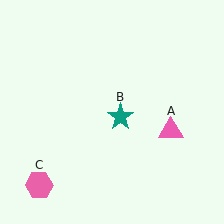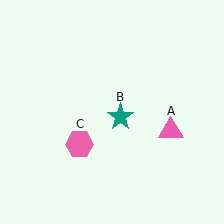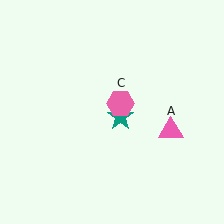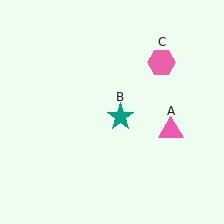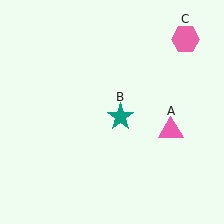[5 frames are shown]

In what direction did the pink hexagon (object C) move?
The pink hexagon (object C) moved up and to the right.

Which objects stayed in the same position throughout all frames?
Pink triangle (object A) and teal star (object B) remained stationary.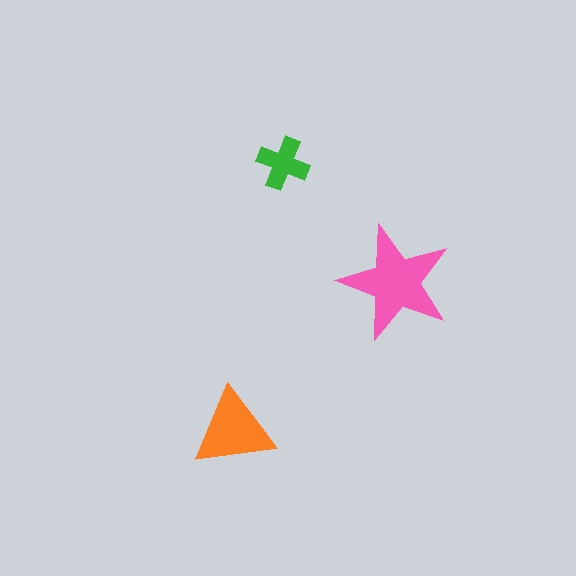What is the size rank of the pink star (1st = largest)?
1st.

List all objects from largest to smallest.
The pink star, the orange triangle, the green cross.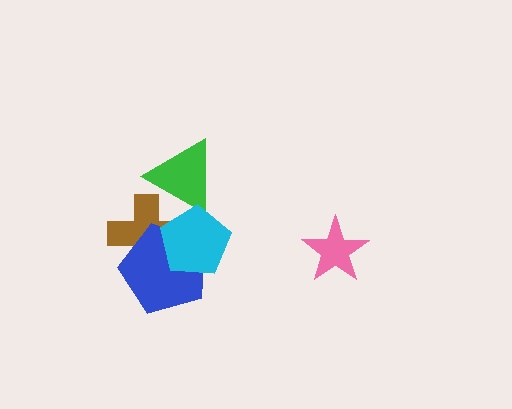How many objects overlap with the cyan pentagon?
3 objects overlap with the cyan pentagon.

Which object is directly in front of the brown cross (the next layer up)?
The blue pentagon is directly in front of the brown cross.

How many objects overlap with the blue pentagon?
2 objects overlap with the blue pentagon.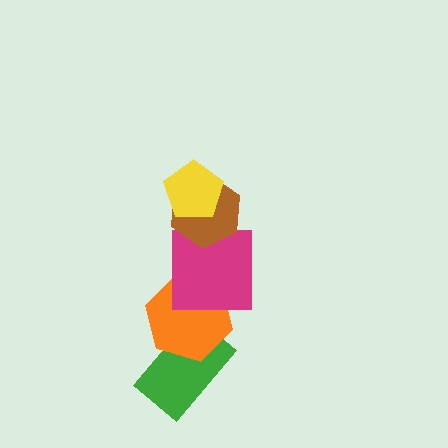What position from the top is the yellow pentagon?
The yellow pentagon is 1st from the top.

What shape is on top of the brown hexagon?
The yellow pentagon is on top of the brown hexagon.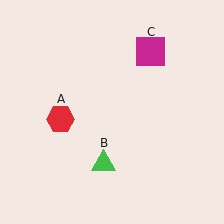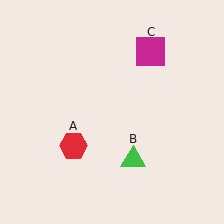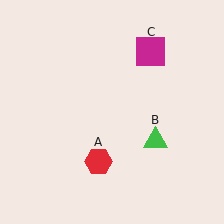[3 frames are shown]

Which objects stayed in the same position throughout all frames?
Magenta square (object C) remained stationary.